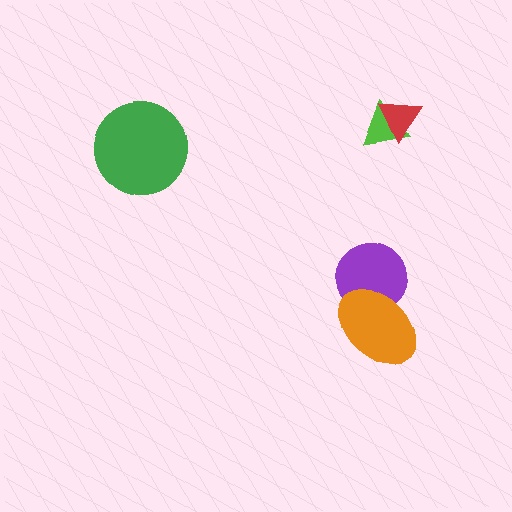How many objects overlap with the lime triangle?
1 object overlaps with the lime triangle.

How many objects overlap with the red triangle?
1 object overlaps with the red triangle.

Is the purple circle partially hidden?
Yes, it is partially covered by another shape.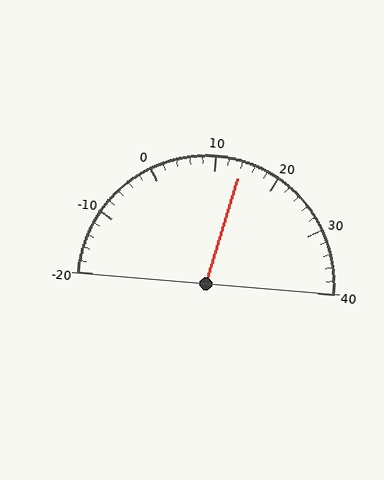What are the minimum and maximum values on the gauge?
The gauge ranges from -20 to 40.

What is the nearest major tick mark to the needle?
The nearest major tick mark is 10.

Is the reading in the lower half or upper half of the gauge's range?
The reading is in the upper half of the range (-20 to 40).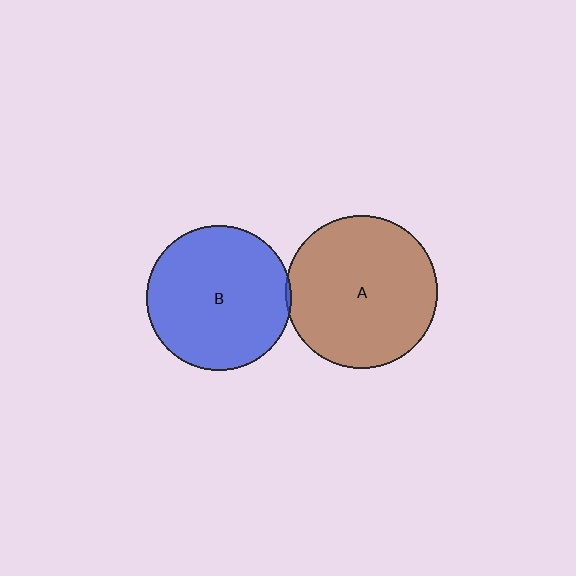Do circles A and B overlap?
Yes.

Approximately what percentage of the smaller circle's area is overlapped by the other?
Approximately 5%.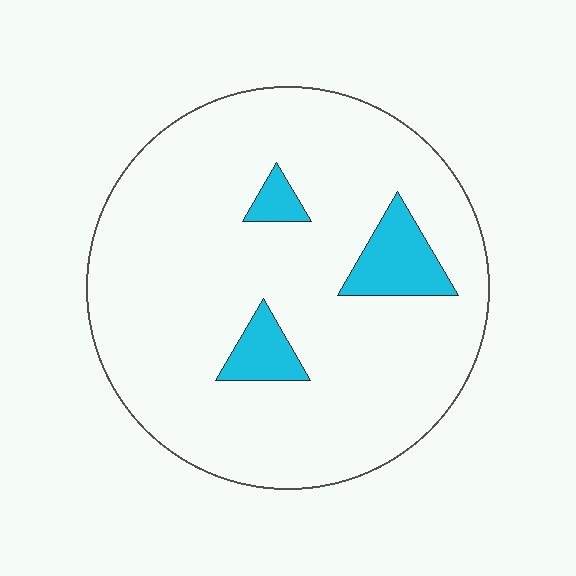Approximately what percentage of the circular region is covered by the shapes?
Approximately 10%.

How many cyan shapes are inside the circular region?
3.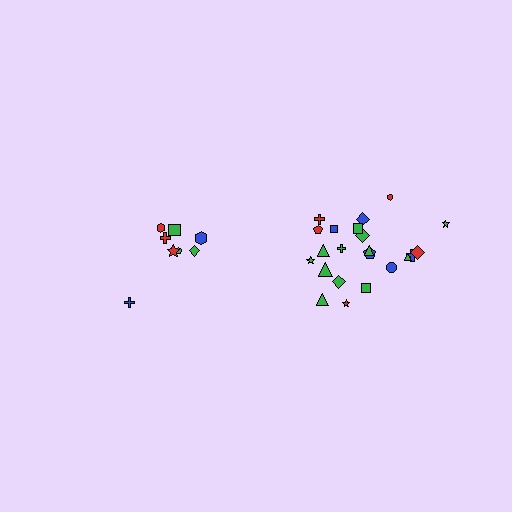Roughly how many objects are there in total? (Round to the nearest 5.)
Roughly 30 objects in total.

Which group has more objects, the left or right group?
The right group.